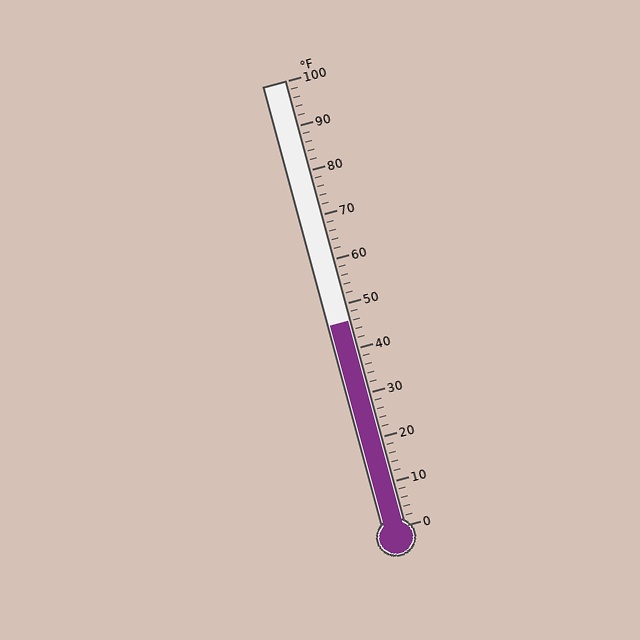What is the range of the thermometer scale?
The thermometer scale ranges from 0°F to 100°F.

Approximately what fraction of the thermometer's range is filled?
The thermometer is filled to approximately 45% of its range.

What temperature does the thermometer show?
The thermometer shows approximately 46°F.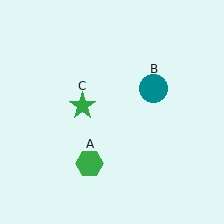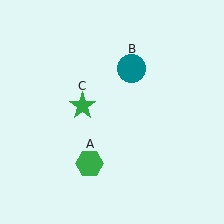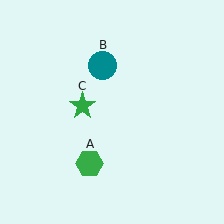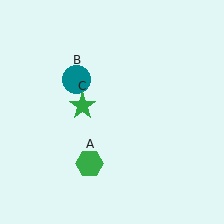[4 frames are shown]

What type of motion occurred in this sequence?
The teal circle (object B) rotated counterclockwise around the center of the scene.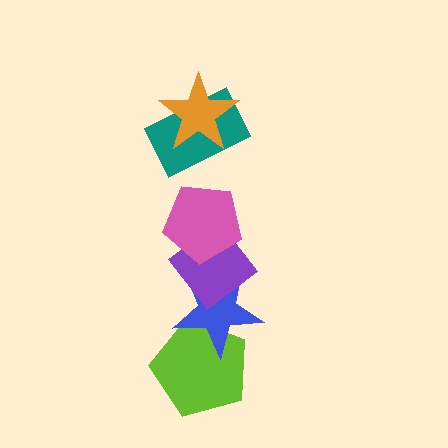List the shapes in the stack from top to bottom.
From top to bottom: the orange star, the teal rectangle, the pink pentagon, the purple diamond, the blue star, the lime pentagon.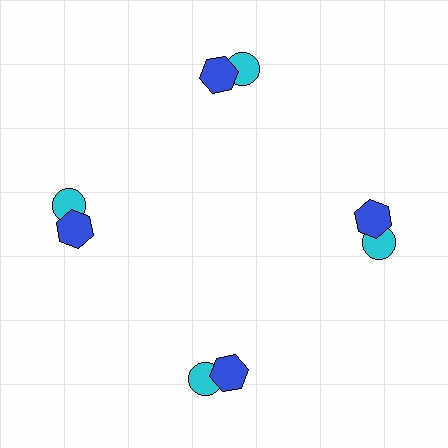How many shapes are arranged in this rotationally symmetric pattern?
There are 8 shapes, arranged in 4 groups of 2.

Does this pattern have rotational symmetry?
Yes, this pattern has 4-fold rotational symmetry. It looks the same after rotating 90 degrees around the center.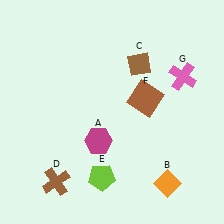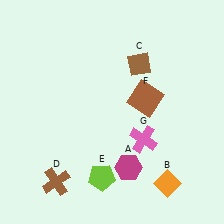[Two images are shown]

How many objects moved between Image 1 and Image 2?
2 objects moved between the two images.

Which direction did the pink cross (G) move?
The pink cross (G) moved down.